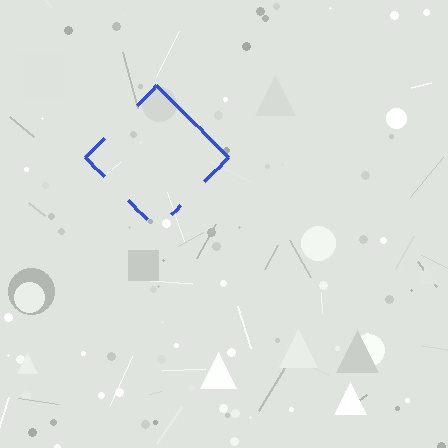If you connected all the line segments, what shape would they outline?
They would outline a diamond.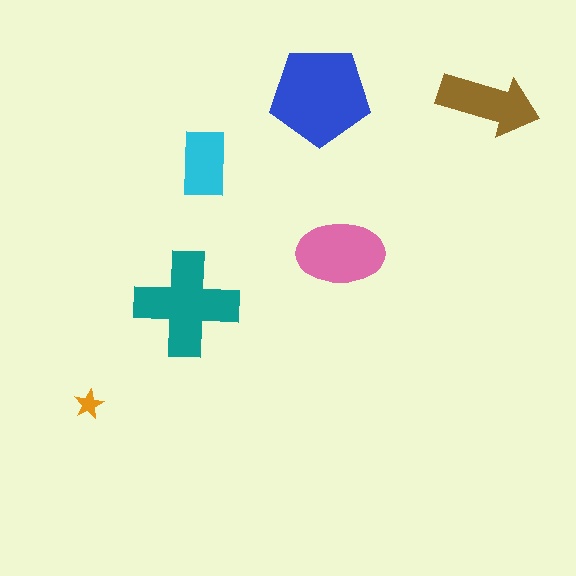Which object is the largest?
The blue pentagon.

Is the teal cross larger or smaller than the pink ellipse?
Larger.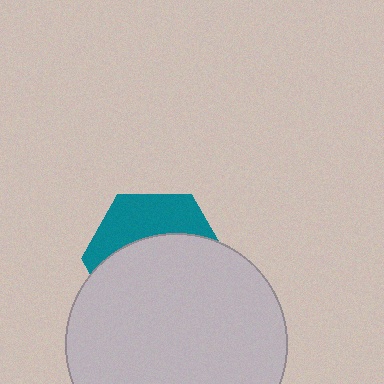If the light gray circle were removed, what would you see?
You would see the complete teal hexagon.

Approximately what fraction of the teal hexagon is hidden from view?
Roughly 65% of the teal hexagon is hidden behind the light gray circle.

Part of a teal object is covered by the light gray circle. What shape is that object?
It is a hexagon.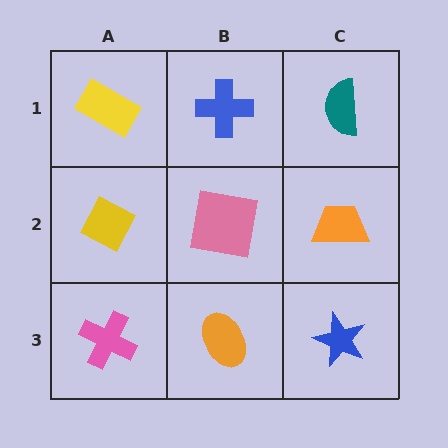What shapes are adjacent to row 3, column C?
An orange trapezoid (row 2, column C), an orange ellipse (row 3, column B).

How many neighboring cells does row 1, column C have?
2.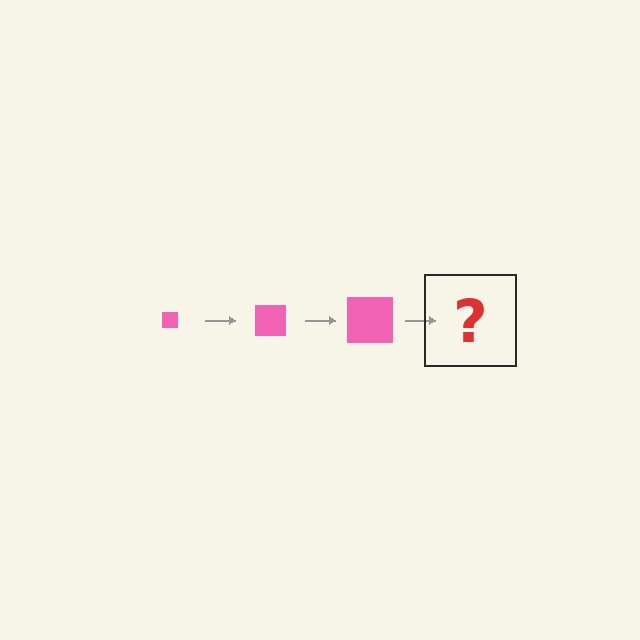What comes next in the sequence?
The next element should be a pink square, larger than the previous one.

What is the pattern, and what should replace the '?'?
The pattern is that the square gets progressively larger each step. The '?' should be a pink square, larger than the previous one.